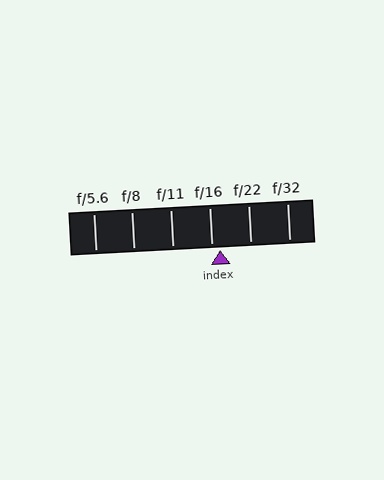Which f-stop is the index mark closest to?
The index mark is closest to f/16.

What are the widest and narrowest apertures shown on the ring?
The widest aperture shown is f/5.6 and the narrowest is f/32.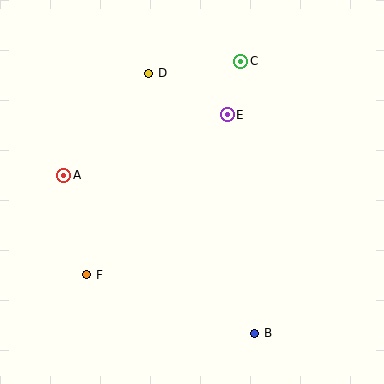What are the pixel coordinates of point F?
Point F is at (87, 275).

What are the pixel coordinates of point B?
Point B is at (255, 333).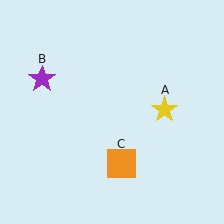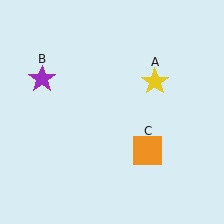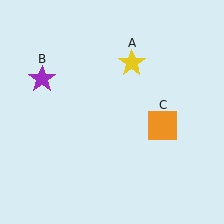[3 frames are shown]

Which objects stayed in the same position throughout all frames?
Purple star (object B) remained stationary.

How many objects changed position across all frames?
2 objects changed position: yellow star (object A), orange square (object C).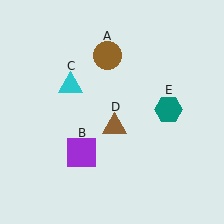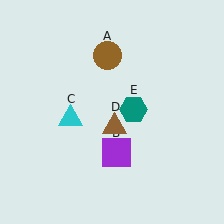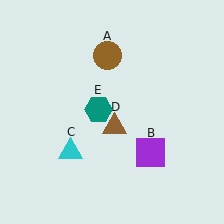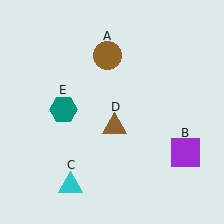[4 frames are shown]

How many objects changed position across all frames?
3 objects changed position: purple square (object B), cyan triangle (object C), teal hexagon (object E).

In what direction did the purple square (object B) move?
The purple square (object B) moved right.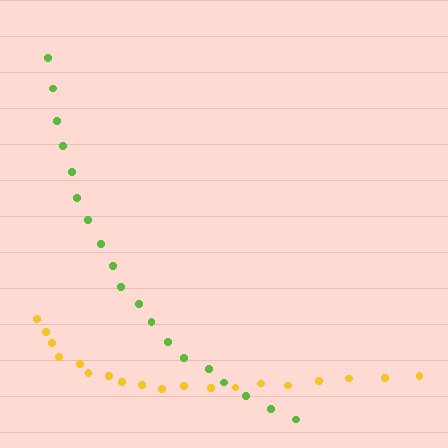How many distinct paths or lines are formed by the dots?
There are 2 distinct paths.